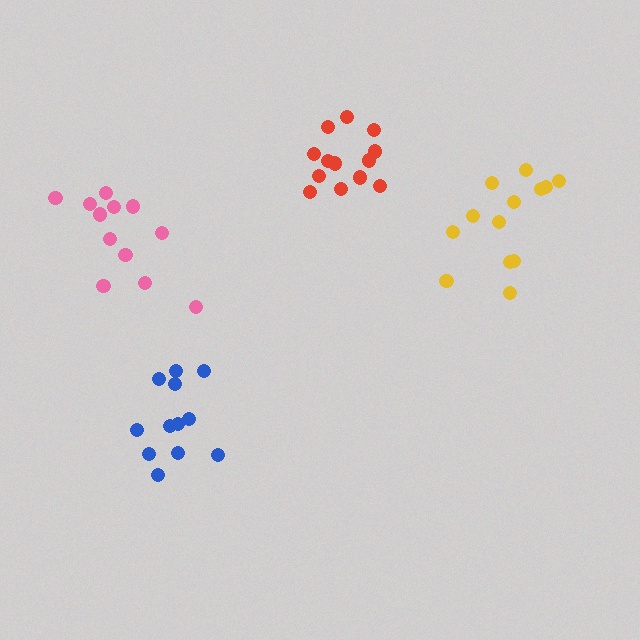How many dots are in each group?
Group 1: 12 dots, Group 2: 13 dots, Group 3: 13 dots, Group 4: 12 dots (50 total).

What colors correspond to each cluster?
The clusters are colored: pink, yellow, red, blue.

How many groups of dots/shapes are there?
There are 4 groups.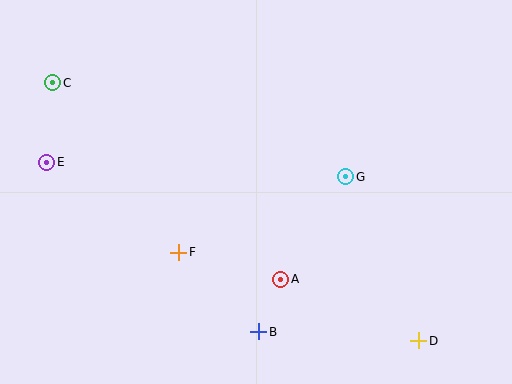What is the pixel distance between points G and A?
The distance between G and A is 121 pixels.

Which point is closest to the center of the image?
Point A at (281, 279) is closest to the center.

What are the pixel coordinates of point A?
Point A is at (281, 279).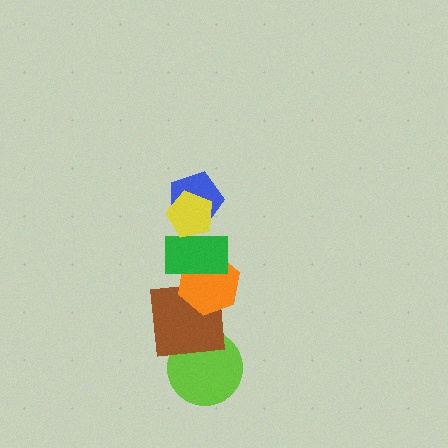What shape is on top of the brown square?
The orange hexagon is on top of the brown square.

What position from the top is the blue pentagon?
The blue pentagon is 2nd from the top.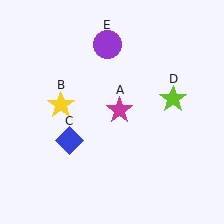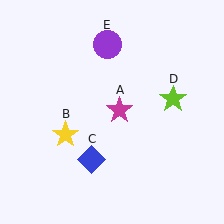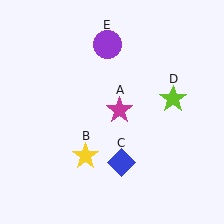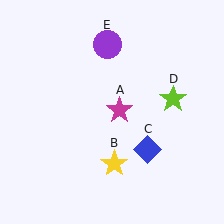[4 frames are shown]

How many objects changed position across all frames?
2 objects changed position: yellow star (object B), blue diamond (object C).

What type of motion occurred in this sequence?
The yellow star (object B), blue diamond (object C) rotated counterclockwise around the center of the scene.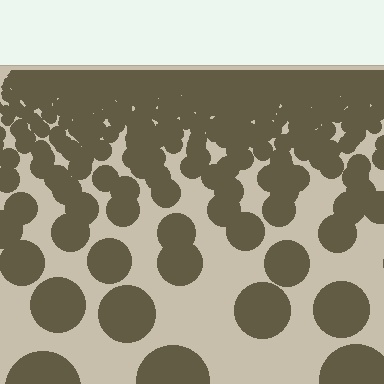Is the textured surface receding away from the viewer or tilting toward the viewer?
The surface is receding away from the viewer. Texture elements get smaller and denser toward the top.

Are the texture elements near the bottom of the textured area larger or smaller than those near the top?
Larger. Near the bottom, elements are closer to the viewer and appear at a bigger on-screen size.